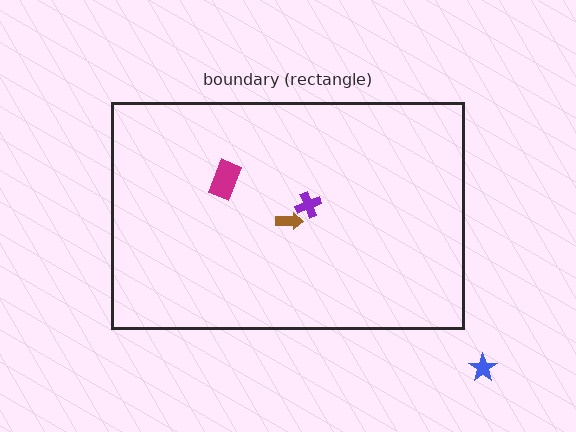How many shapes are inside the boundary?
3 inside, 1 outside.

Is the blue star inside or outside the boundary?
Outside.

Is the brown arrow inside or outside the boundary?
Inside.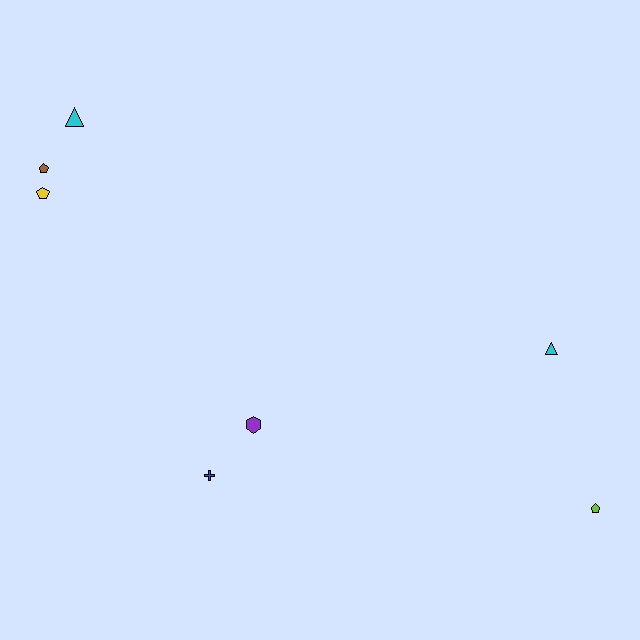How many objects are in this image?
There are 7 objects.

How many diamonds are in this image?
There are no diamonds.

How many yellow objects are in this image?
There is 1 yellow object.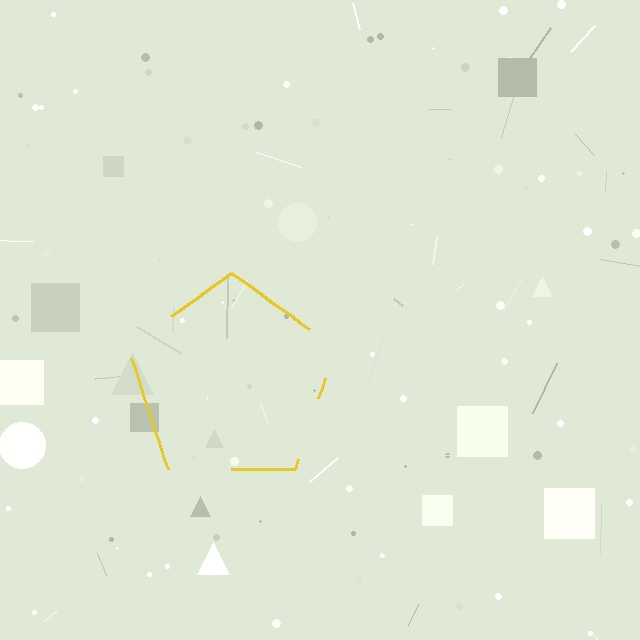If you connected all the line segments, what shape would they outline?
They would outline a pentagon.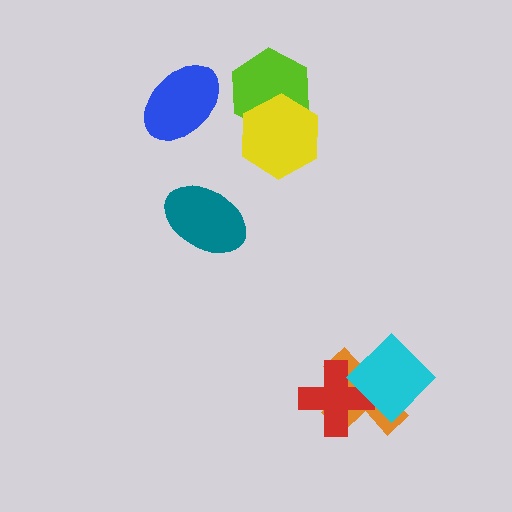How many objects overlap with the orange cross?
2 objects overlap with the orange cross.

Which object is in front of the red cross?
The cyan diamond is in front of the red cross.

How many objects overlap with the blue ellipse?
0 objects overlap with the blue ellipse.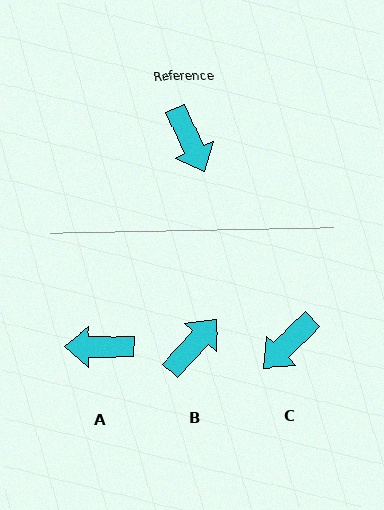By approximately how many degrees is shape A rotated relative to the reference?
Approximately 115 degrees clockwise.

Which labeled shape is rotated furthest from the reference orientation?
A, about 115 degrees away.